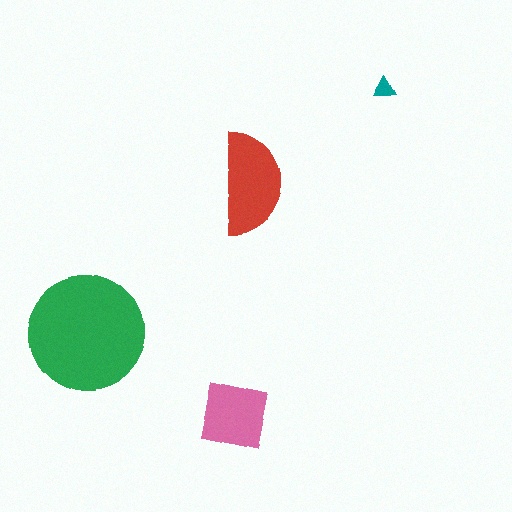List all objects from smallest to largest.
The teal triangle, the pink square, the red semicircle, the green circle.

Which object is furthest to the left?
The green circle is leftmost.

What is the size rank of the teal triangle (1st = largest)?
4th.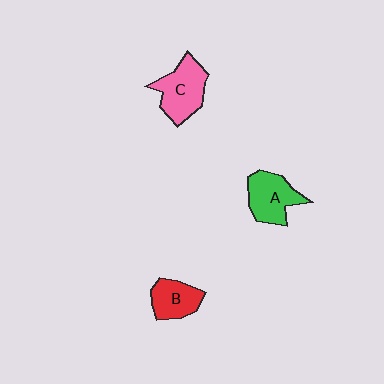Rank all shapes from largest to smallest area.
From largest to smallest: C (pink), A (green), B (red).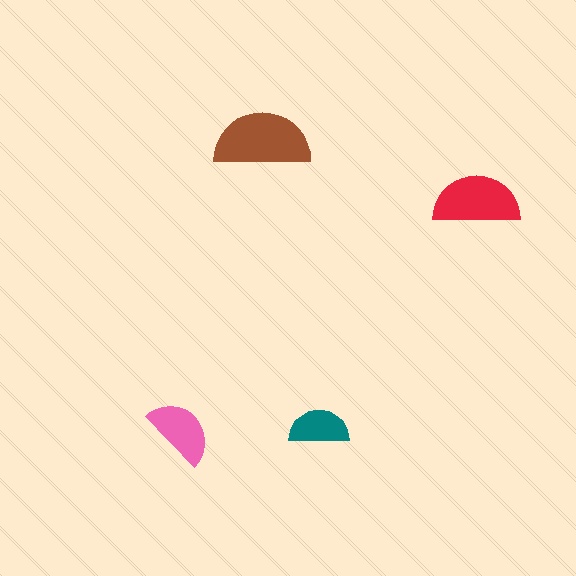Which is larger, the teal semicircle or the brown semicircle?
The brown one.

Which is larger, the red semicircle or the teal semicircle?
The red one.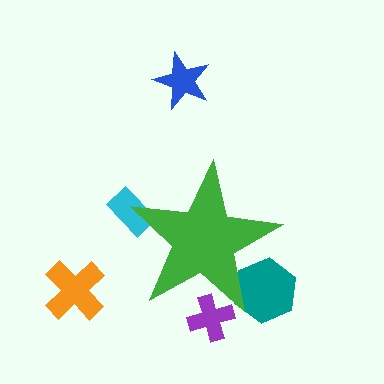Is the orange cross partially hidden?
No, the orange cross is fully visible.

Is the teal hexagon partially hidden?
Yes, the teal hexagon is partially hidden behind the green star.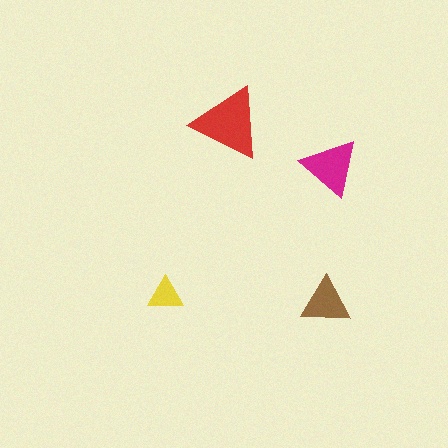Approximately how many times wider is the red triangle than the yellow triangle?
About 2 times wider.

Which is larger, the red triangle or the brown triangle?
The red one.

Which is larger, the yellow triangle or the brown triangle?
The brown one.